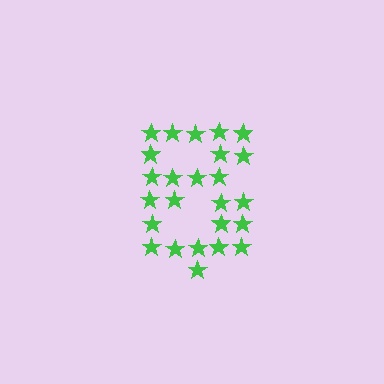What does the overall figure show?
The overall figure shows the digit 8.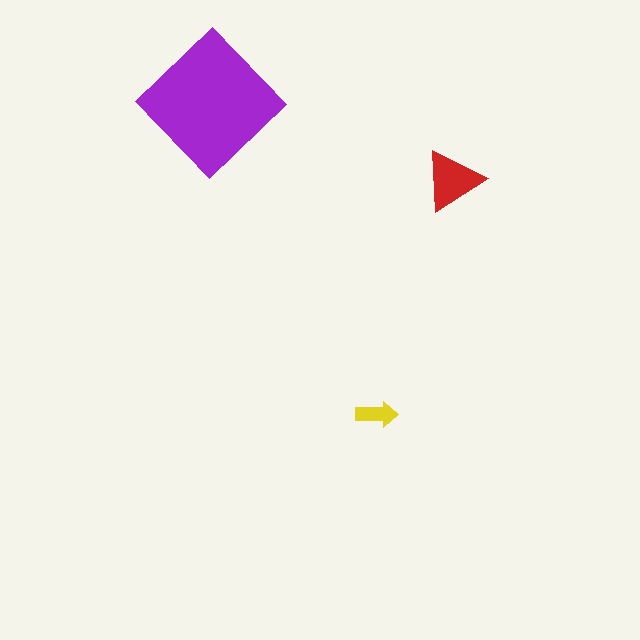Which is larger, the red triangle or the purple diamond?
The purple diamond.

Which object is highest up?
The purple diamond is topmost.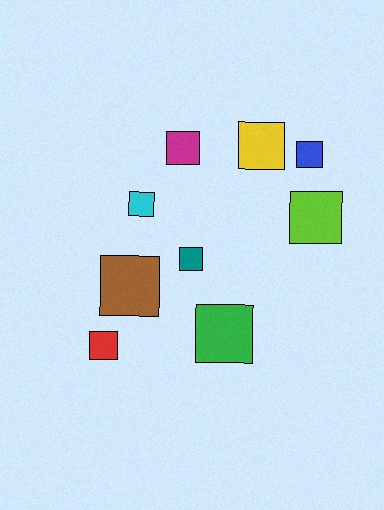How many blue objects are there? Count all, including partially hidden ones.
There is 1 blue object.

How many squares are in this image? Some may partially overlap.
There are 9 squares.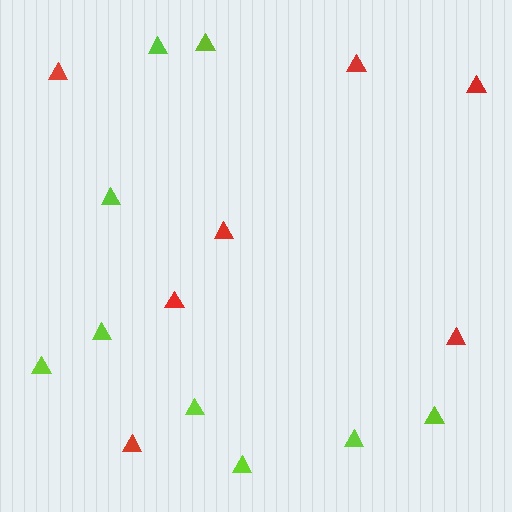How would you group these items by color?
There are 2 groups: one group of red triangles (7) and one group of lime triangles (9).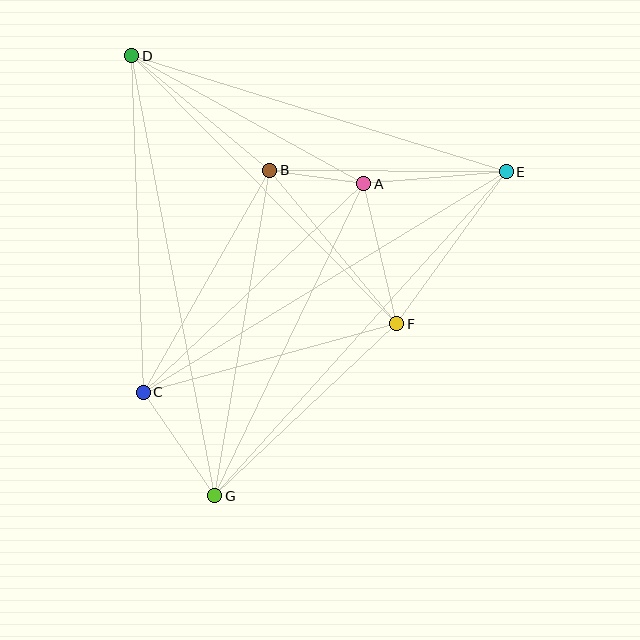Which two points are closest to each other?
Points A and B are closest to each other.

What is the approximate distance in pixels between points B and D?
The distance between B and D is approximately 179 pixels.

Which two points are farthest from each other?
Points D and G are farthest from each other.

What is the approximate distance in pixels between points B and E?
The distance between B and E is approximately 237 pixels.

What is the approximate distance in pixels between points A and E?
The distance between A and E is approximately 143 pixels.